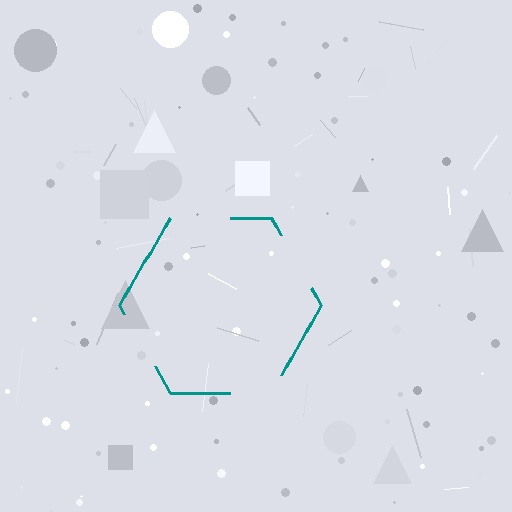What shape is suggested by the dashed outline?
The dashed outline suggests a hexagon.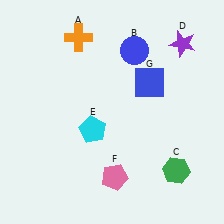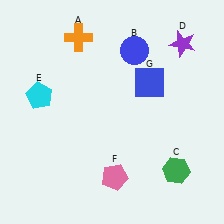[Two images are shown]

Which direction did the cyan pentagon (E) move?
The cyan pentagon (E) moved left.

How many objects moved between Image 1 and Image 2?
1 object moved between the two images.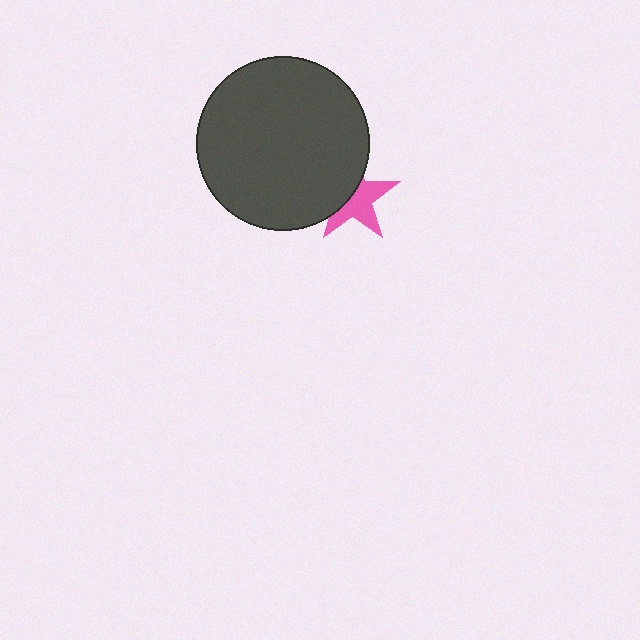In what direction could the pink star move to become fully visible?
The pink star could move right. That would shift it out from behind the dark gray circle entirely.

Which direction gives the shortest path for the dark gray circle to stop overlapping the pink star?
Moving left gives the shortest separation.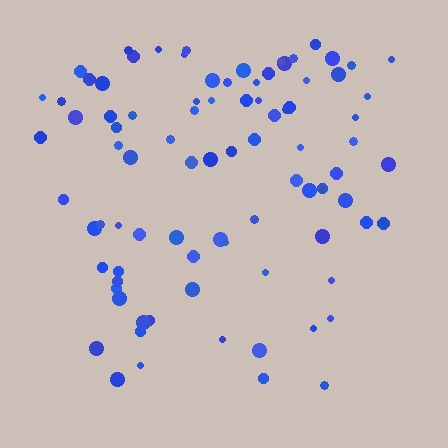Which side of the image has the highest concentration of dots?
The top.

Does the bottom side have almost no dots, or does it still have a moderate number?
Still a moderate number, just noticeably fewer than the top.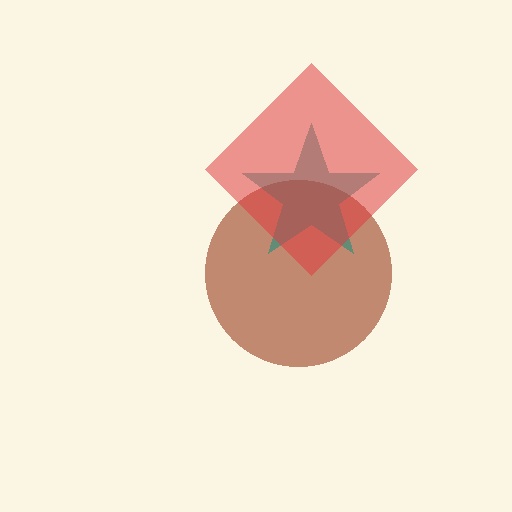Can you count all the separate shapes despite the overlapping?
Yes, there are 3 separate shapes.